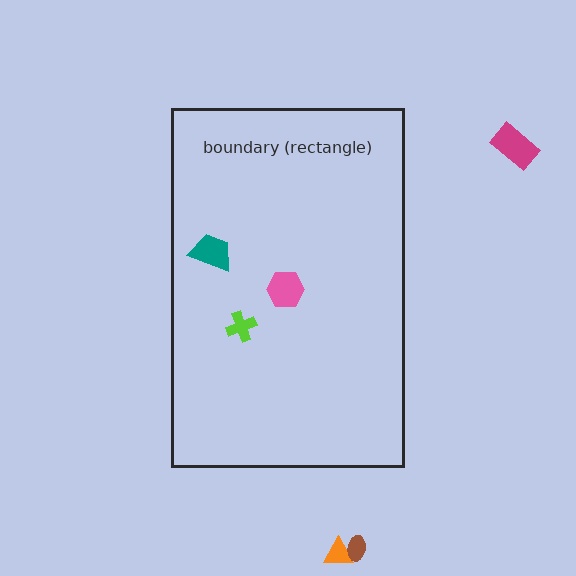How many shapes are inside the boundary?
3 inside, 3 outside.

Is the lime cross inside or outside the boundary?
Inside.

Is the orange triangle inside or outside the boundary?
Outside.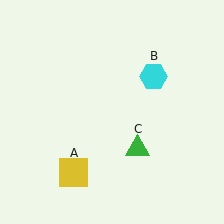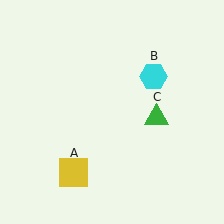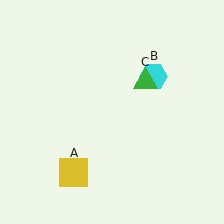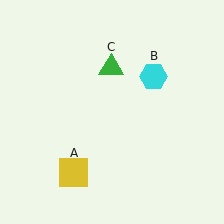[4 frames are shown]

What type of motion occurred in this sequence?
The green triangle (object C) rotated counterclockwise around the center of the scene.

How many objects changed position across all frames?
1 object changed position: green triangle (object C).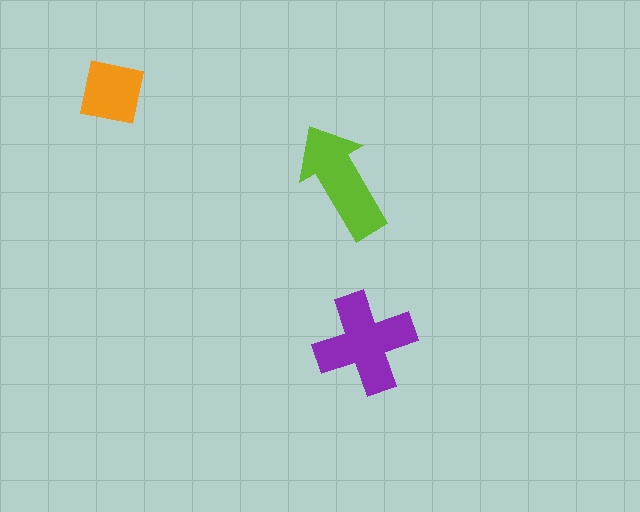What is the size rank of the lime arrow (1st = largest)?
2nd.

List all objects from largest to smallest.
The purple cross, the lime arrow, the orange square.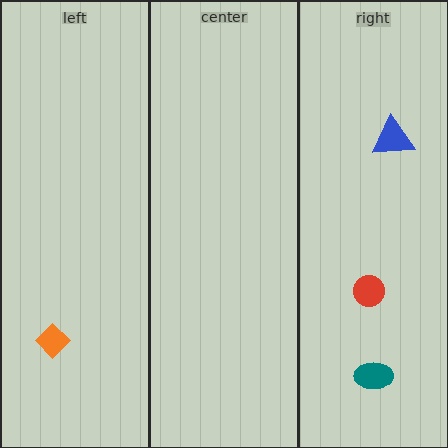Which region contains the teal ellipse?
The right region.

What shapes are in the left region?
The orange diamond.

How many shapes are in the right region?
3.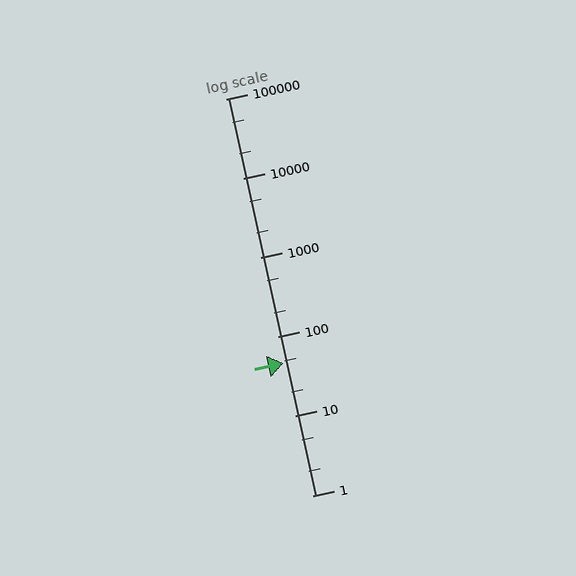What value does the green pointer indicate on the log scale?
The pointer indicates approximately 46.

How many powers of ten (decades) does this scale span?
The scale spans 5 decades, from 1 to 100000.